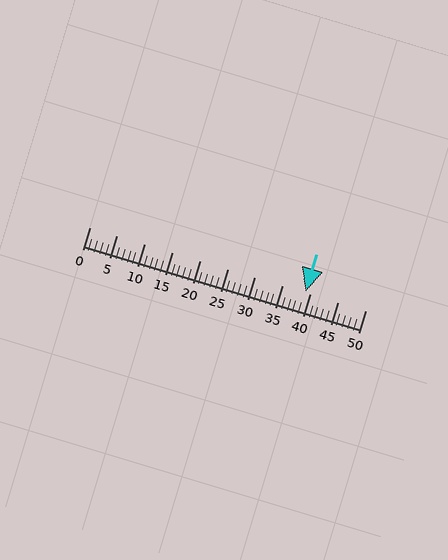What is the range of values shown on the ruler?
The ruler shows values from 0 to 50.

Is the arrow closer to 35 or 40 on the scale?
The arrow is closer to 40.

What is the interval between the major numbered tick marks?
The major tick marks are spaced 5 units apart.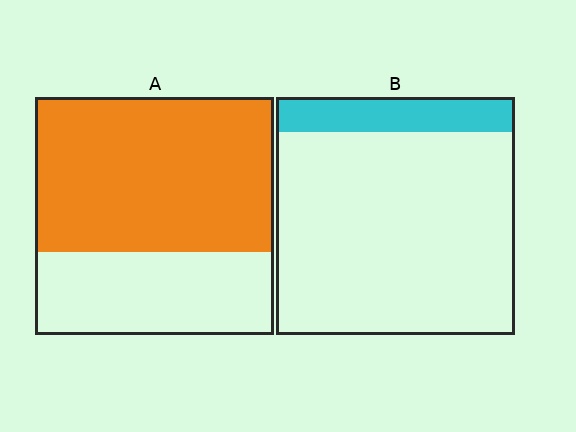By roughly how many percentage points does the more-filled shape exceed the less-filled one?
By roughly 50 percentage points (A over B).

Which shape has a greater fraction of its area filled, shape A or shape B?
Shape A.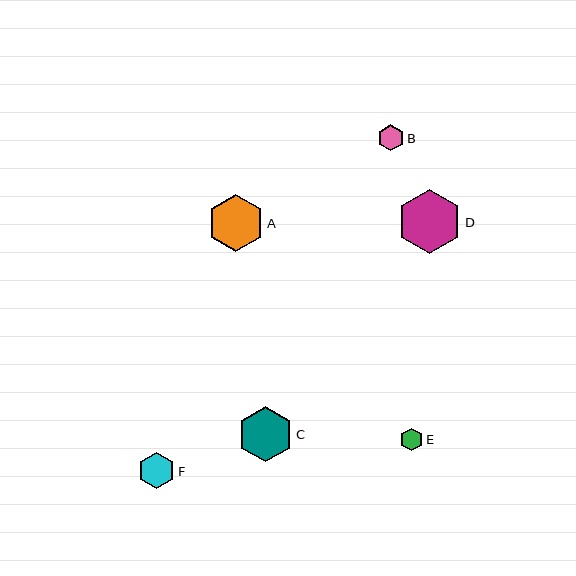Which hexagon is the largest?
Hexagon D is the largest with a size of approximately 64 pixels.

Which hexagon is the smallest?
Hexagon E is the smallest with a size of approximately 23 pixels.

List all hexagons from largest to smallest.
From largest to smallest: D, A, C, F, B, E.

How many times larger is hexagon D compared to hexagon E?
Hexagon D is approximately 2.9 times the size of hexagon E.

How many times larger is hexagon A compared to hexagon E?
Hexagon A is approximately 2.5 times the size of hexagon E.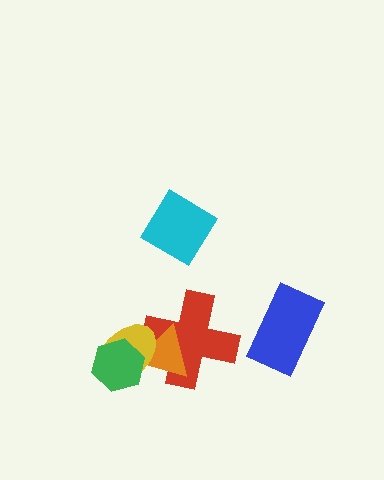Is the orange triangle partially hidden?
Yes, it is partially covered by another shape.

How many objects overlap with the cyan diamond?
0 objects overlap with the cyan diamond.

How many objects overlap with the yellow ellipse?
3 objects overlap with the yellow ellipse.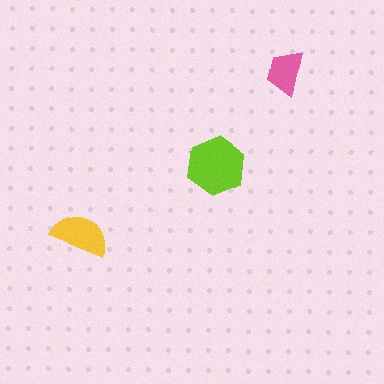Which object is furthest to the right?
The pink trapezoid is rightmost.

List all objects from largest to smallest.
The lime hexagon, the yellow semicircle, the pink trapezoid.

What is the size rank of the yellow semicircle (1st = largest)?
2nd.